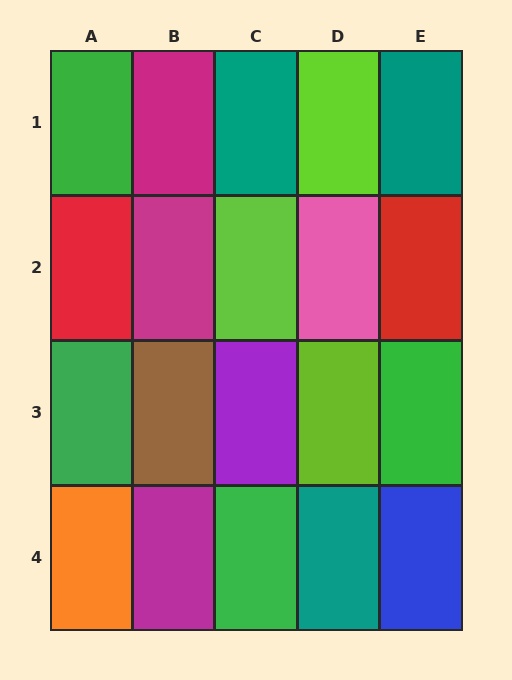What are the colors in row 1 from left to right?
Green, magenta, teal, lime, teal.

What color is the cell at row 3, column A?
Green.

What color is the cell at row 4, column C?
Green.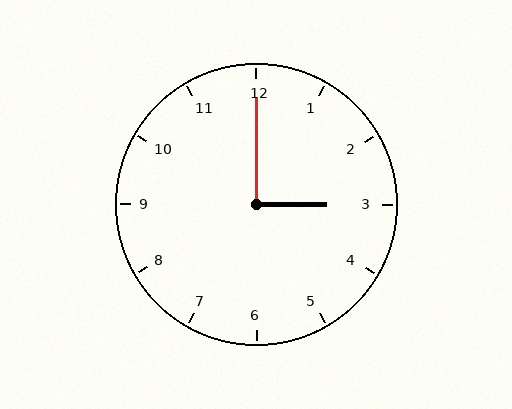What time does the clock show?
3:00.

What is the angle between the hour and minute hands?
Approximately 90 degrees.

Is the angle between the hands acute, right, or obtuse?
It is right.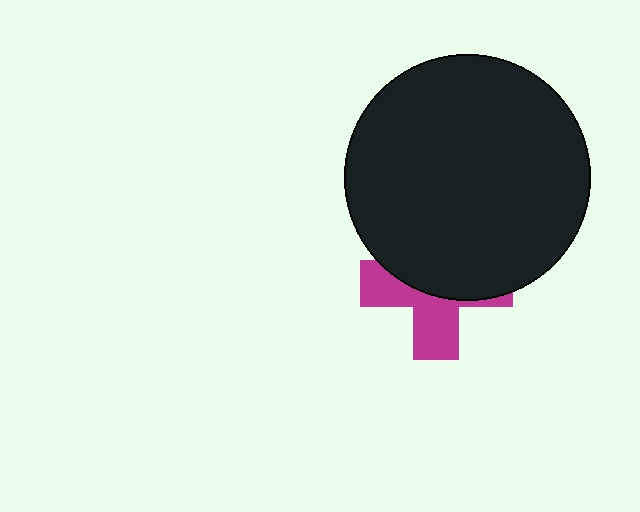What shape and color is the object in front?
The object in front is a black circle.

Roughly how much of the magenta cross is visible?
A small part of it is visible (roughly 44%).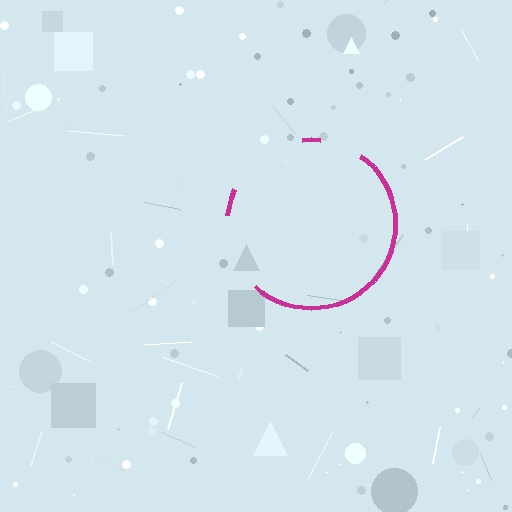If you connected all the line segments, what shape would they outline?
They would outline a circle.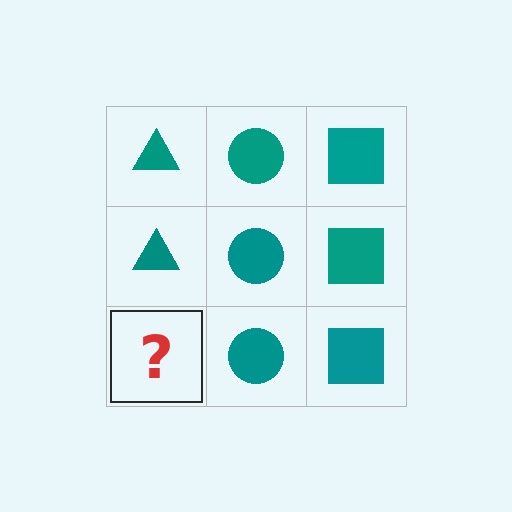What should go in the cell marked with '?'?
The missing cell should contain a teal triangle.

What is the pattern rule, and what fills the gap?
The rule is that each column has a consistent shape. The gap should be filled with a teal triangle.